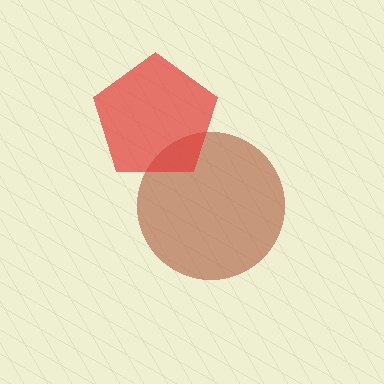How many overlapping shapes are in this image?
There are 2 overlapping shapes in the image.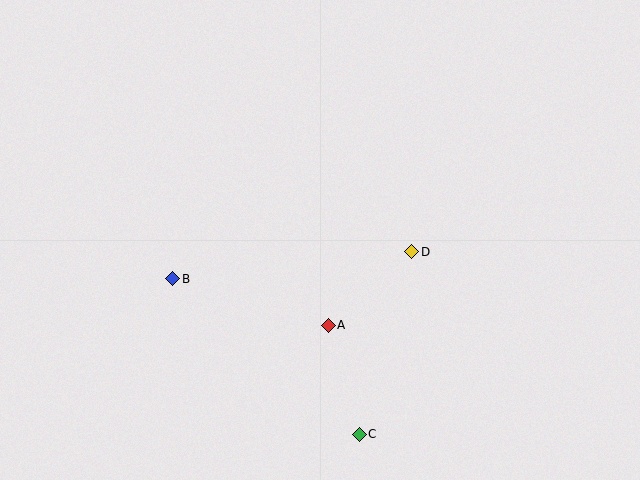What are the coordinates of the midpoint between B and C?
The midpoint between B and C is at (266, 357).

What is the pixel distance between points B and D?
The distance between B and D is 240 pixels.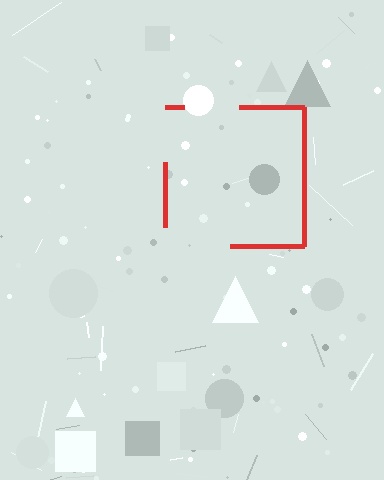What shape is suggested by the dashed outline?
The dashed outline suggests a square.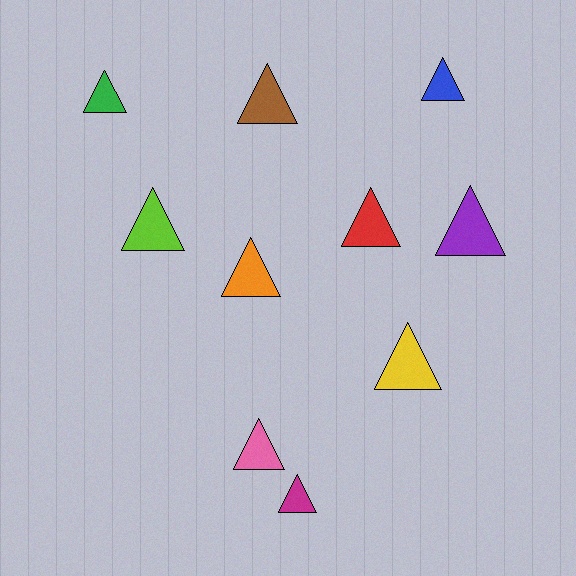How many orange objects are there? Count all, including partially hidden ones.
There is 1 orange object.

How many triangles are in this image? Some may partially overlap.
There are 10 triangles.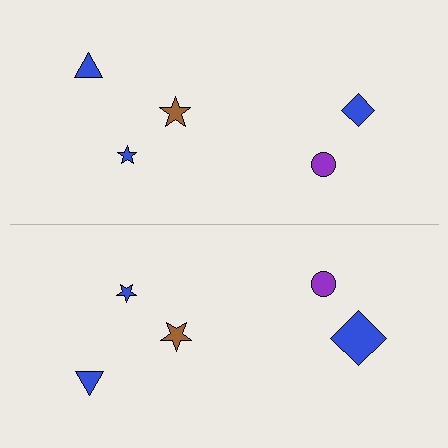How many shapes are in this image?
There are 10 shapes in this image.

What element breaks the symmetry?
The blue diamond on the bottom side has a different size than its mirror counterpart.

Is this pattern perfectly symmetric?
No, the pattern is not perfectly symmetric. The blue diamond on the bottom side has a different size than its mirror counterpart.